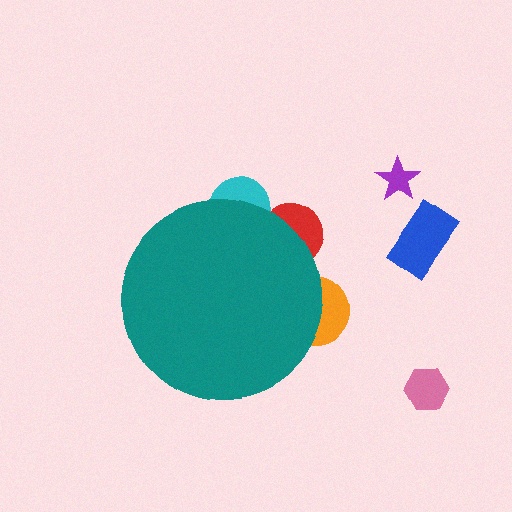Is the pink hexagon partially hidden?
No, the pink hexagon is fully visible.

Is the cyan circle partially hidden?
Yes, the cyan circle is partially hidden behind the teal circle.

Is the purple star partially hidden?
No, the purple star is fully visible.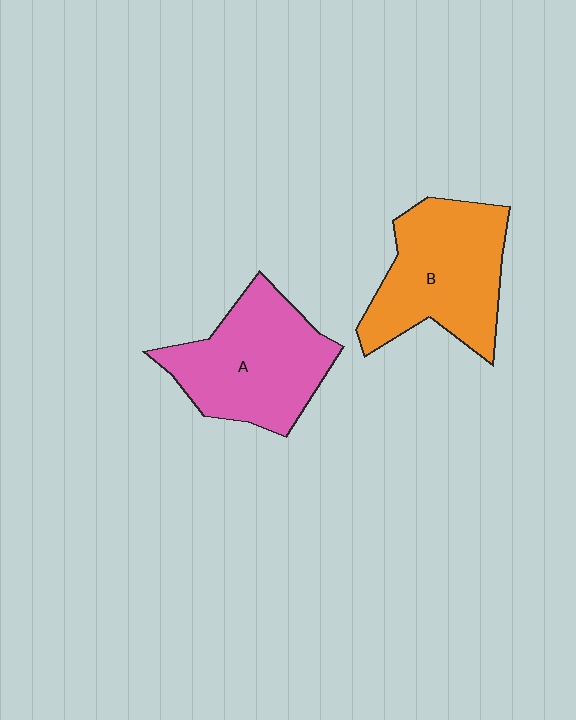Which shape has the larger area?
Shape B (orange).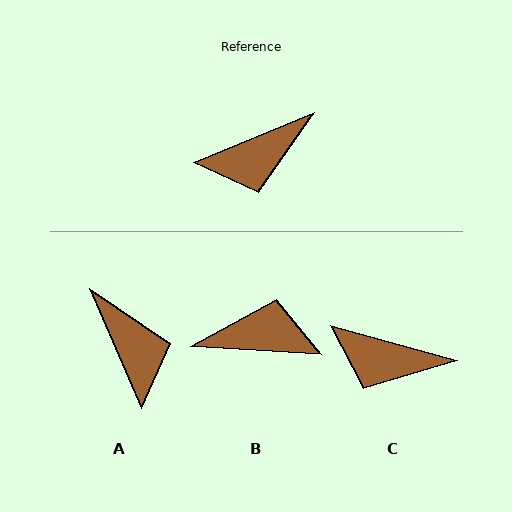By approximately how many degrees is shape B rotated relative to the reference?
Approximately 154 degrees counter-clockwise.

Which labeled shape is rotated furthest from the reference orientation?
B, about 154 degrees away.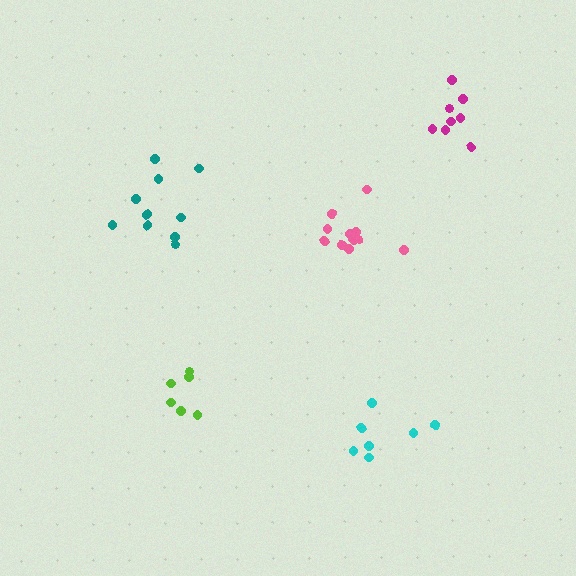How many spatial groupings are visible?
There are 5 spatial groupings.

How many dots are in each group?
Group 1: 7 dots, Group 2: 10 dots, Group 3: 6 dots, Group 4: 11 dots, Group 5: 8 dots (42 total).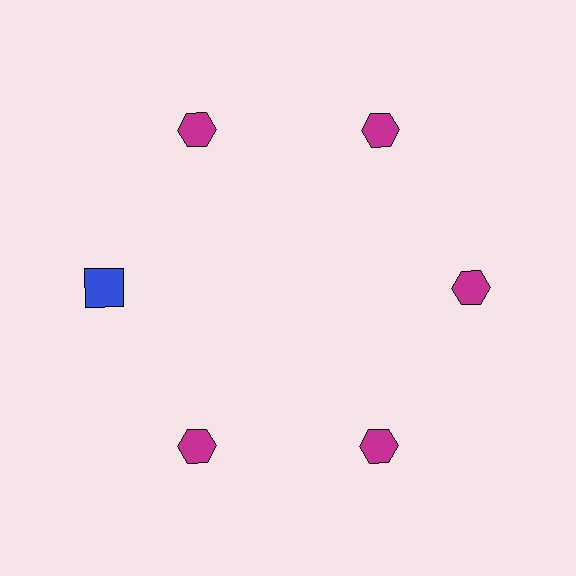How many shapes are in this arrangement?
There are 6 shapes arranged in a ring pattern.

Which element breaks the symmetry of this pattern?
The blue square at roughly the 9 o'clock position breaks the symmetry. All other shapes are magenta hexagons.